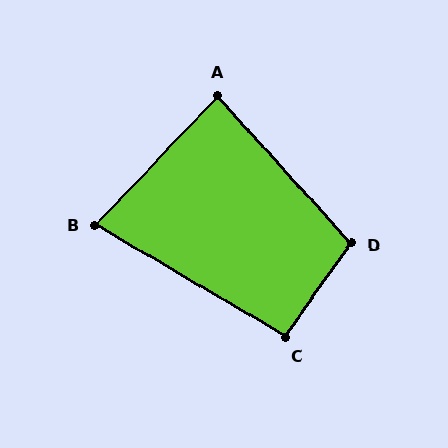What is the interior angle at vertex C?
Approximately 95 degrees (approximately right).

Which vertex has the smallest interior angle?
B, at approximately 77 degrees.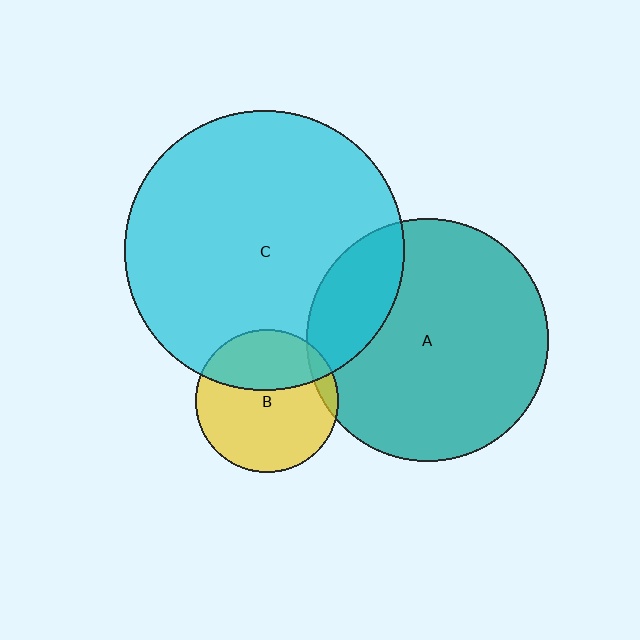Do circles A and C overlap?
Yes.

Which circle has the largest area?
Circle C (cyan).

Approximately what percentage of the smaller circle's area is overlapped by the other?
Approximately 20%.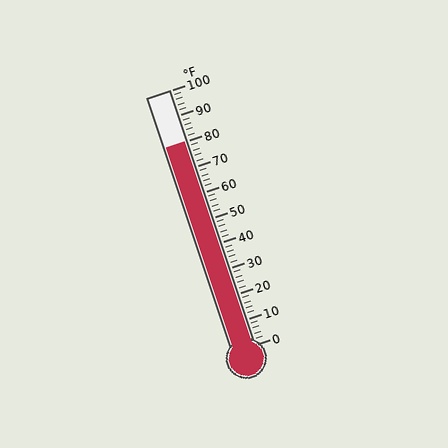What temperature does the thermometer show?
The thermometer shows approximately 80°F.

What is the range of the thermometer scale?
The thermometer scale ranges from 0°F to 100°F.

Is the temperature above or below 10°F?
The temperature is above 10°F.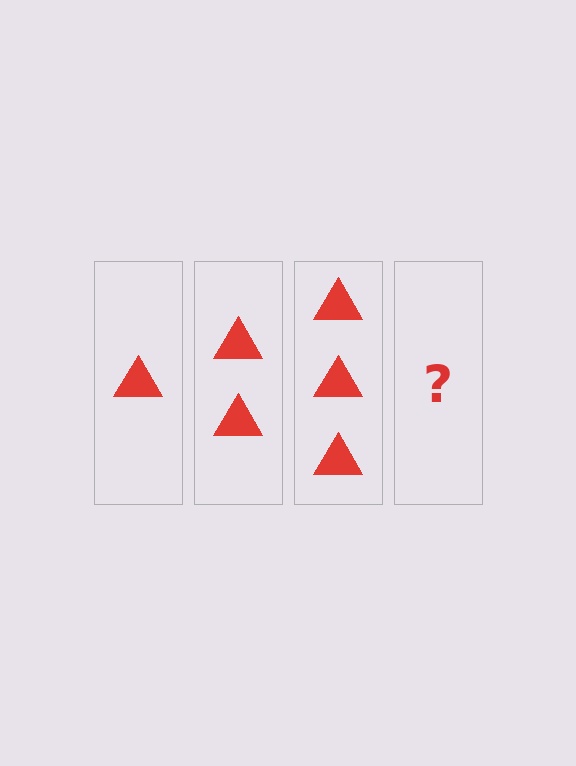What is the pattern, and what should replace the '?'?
The pattern is that each step adds one more triangle. The '?' should be 4 triangles.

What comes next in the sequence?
The next element should be 4 triangles.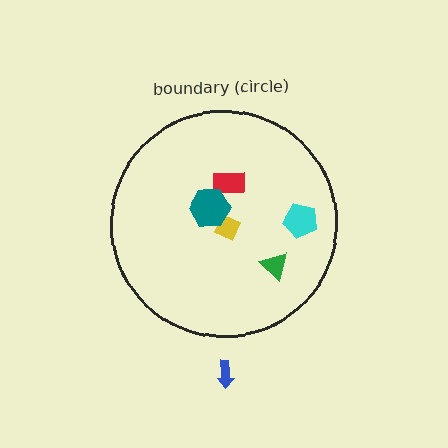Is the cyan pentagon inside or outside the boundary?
Inside.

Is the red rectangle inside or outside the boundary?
Inside.